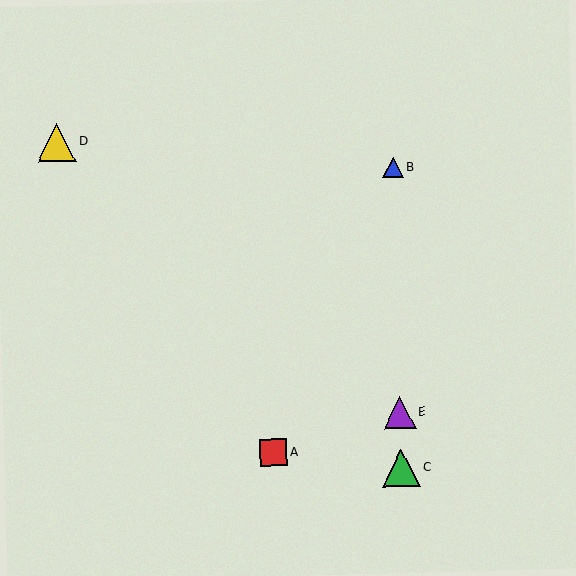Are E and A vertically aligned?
No, E is at x≈399 and A is at x≈274.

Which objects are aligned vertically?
Objects B, C, E are aligned vertically.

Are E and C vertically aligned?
Yes, both are at x≈399.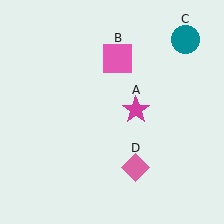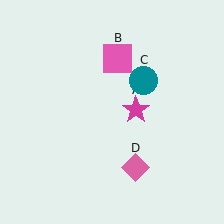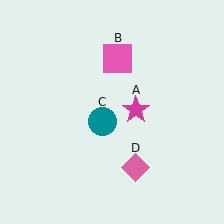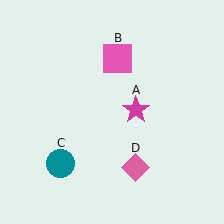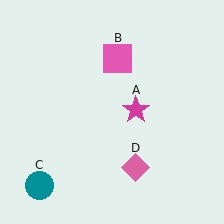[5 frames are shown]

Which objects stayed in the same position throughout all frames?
Magenta star (object A) and pink square (object B) and pink diamond (object D) remained stationary.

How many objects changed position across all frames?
1 object changed position: teal circle (object C).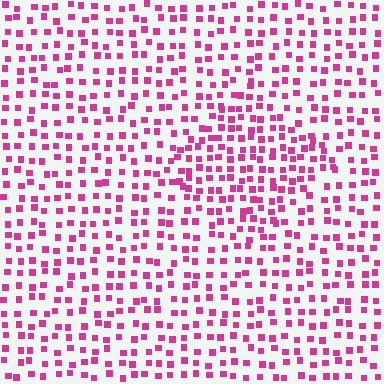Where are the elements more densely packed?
The elements are more densely packed inside the diamond boundary.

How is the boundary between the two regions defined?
The boundary is defined by a change in element density (approximately 1.5x ratio). All elements are the same color, size, and shape.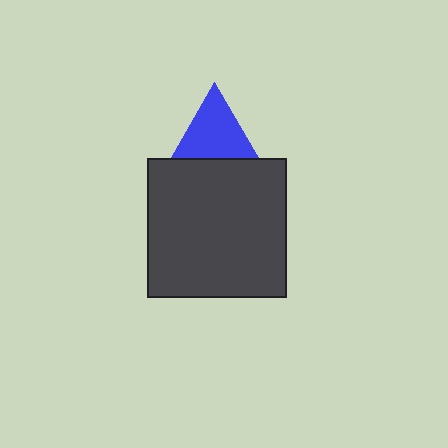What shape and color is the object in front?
The object in front is a dark gray square.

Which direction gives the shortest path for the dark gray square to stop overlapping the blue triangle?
Moving down gives the shortest separation.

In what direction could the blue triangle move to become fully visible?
The blue triangle could move up. That would shift it out from behind the dark gray square entirely.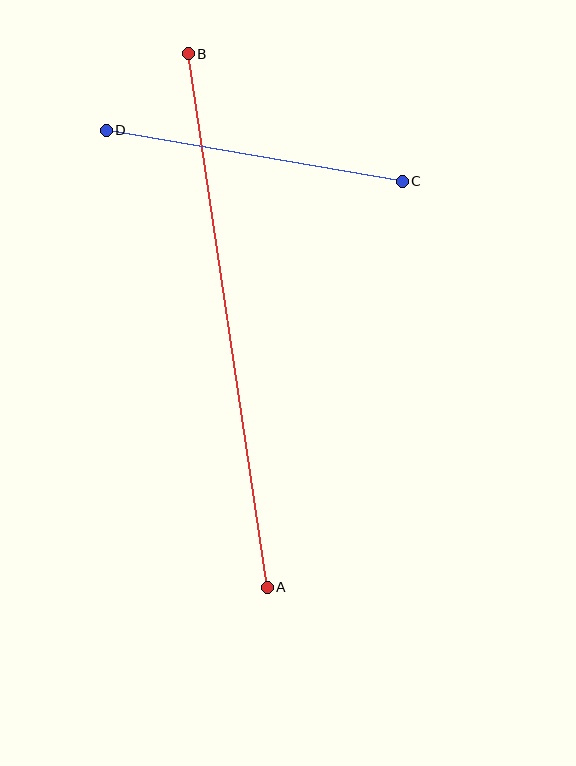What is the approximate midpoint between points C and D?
The midpoint is at approximately (254, 156) pixels.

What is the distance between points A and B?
The distance is approximately 539 pixels.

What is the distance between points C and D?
The distance is approximately 300 pixels.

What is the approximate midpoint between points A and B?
The midpoint is at approximately (228, 321) pixels.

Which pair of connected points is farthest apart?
Points A and B are farthest apart.